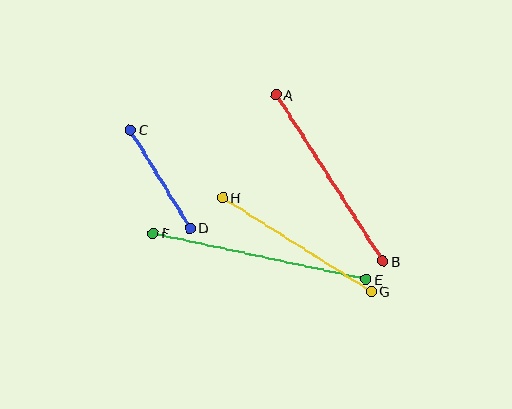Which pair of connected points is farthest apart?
Points E and F are farthest apart.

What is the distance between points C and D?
The distance is approximately 115 pixels.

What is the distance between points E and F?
The distance is approximately 218 pixels.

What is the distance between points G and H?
The distance is approximately 176 pixels.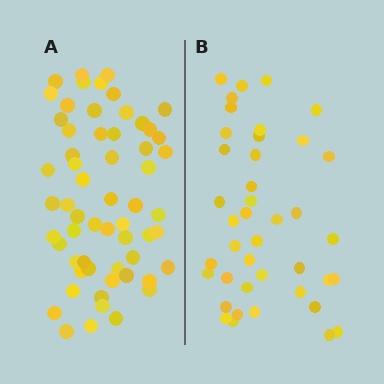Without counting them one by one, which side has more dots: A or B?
Region A (the left region) has more dots.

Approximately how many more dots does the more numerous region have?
Region A has approximately 20 more dots than region B.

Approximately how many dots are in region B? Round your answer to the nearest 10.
About 40 dots. (The exact count is 41, which rounds to 40.)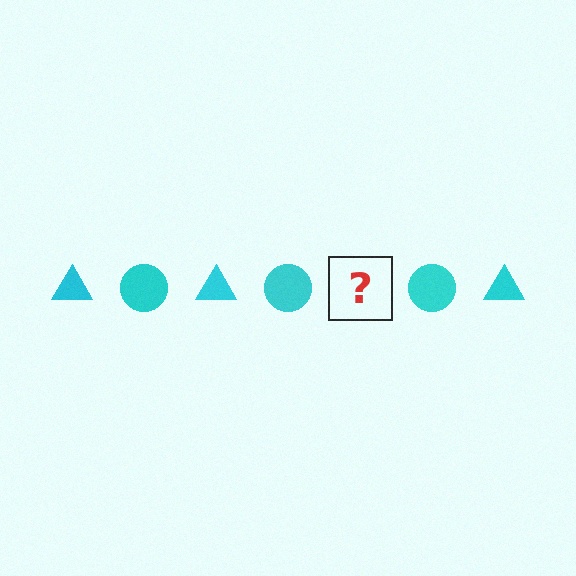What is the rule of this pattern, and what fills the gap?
The rule is that the pattern cycles through triangle, circle shapes in cyan. The gap should be filled with a cyan triangle.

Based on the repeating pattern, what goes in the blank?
The blank should be a cyan triangle.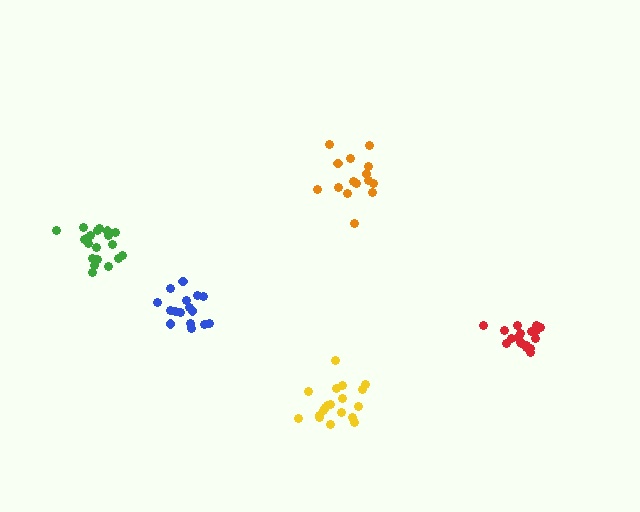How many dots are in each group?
Group 1: 15 dots, Group 2: 19 dots, Group 3: 18 dots, Group 4: 16 dots, Group 5: 20 dots (88 total).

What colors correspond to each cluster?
The clusters are colored: orange, yellow, red, blue, green.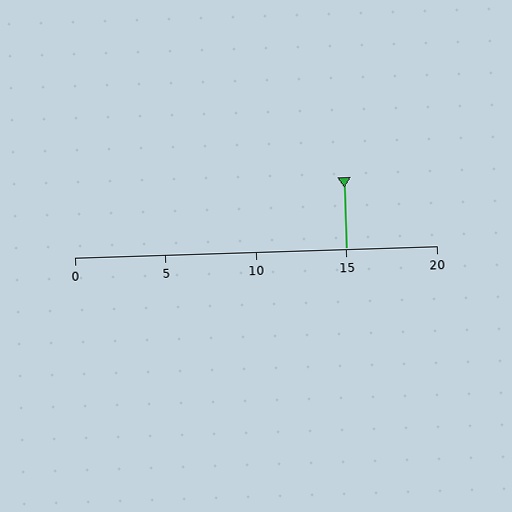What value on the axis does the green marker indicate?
The marker indicates approximately 15.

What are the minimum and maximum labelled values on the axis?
The axis runs from 0 to 20.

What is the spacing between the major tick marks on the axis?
The major ticks are spaced 5 apart.